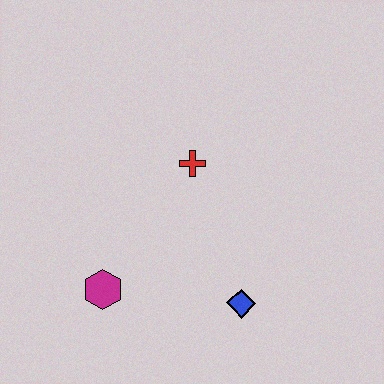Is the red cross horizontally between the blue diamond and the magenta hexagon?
Yes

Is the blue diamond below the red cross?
Yes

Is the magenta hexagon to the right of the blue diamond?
No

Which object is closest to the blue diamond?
The magenta hexagon is closest to the blue diamond.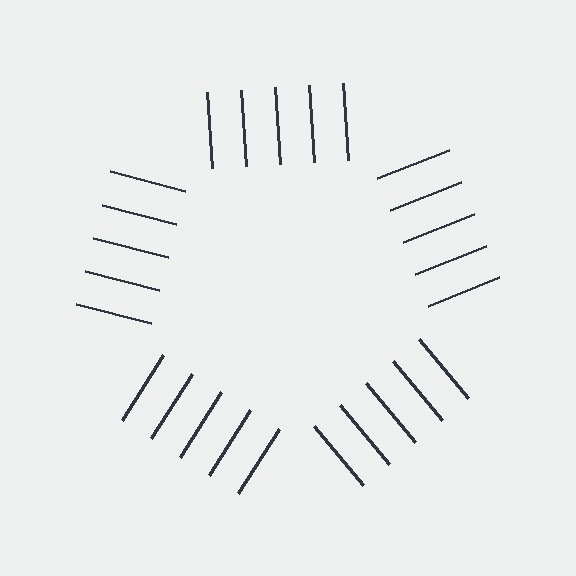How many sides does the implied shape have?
5 sides — the line-ends trace a pentagon.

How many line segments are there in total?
25 — 5 along each of the 5 edges.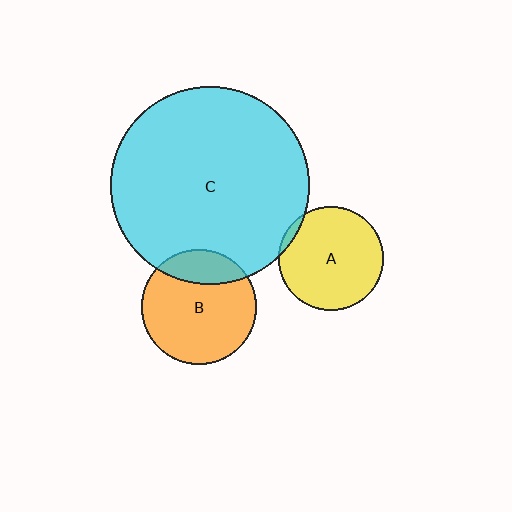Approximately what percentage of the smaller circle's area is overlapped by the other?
Approximately 20%.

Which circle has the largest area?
Circle C (cyan).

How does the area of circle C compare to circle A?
Approximately 3.6 times.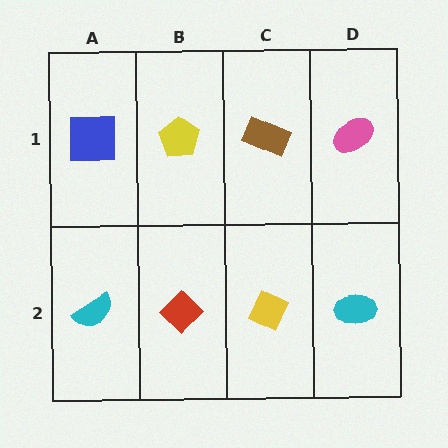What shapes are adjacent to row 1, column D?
A cyan ellipse (row 2, column D), a brown rectangle (row 1, column C).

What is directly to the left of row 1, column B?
A blue square.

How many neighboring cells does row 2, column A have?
2.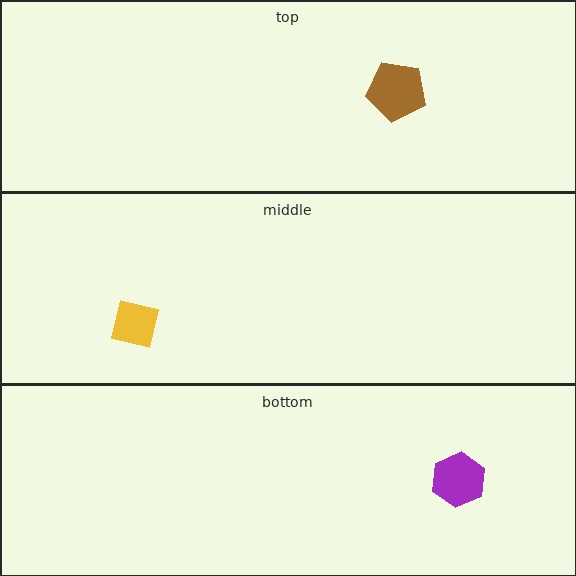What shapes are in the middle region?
The yellow square.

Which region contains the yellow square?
The middle region.